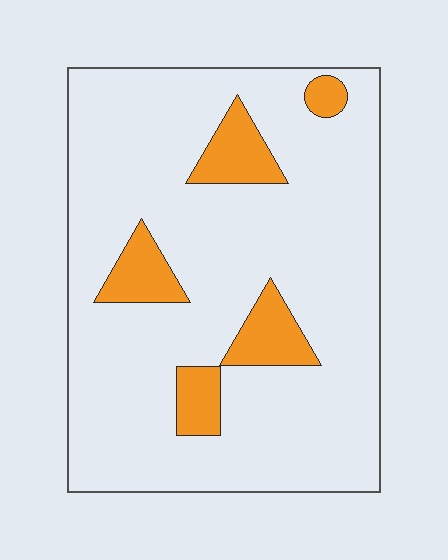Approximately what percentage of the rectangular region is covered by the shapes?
Approximately 15%.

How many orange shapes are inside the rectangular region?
5.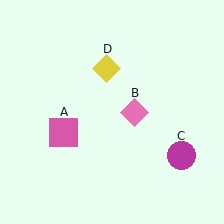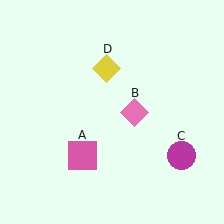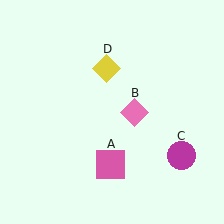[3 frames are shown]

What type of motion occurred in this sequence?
The pink square (object A) rotated counterclockwise around the center of the scene.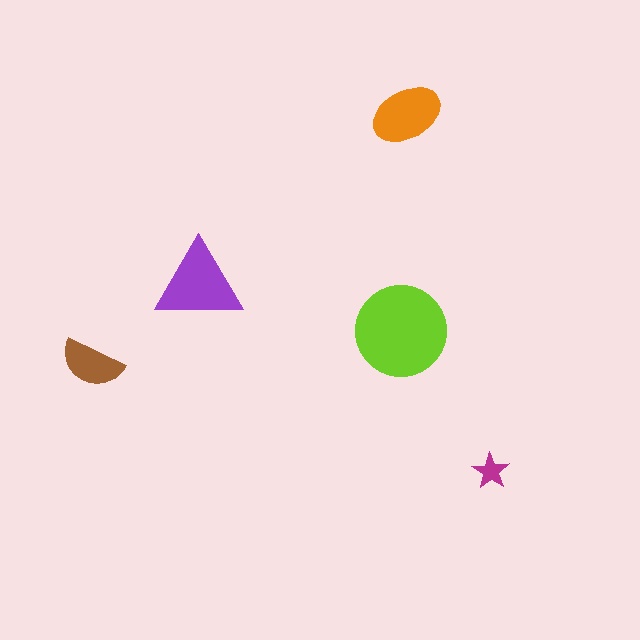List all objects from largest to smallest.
The lime circle, the purple triangle, the orange ellipse, the brown semicircle, the magenta star.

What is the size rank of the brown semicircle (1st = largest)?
4th.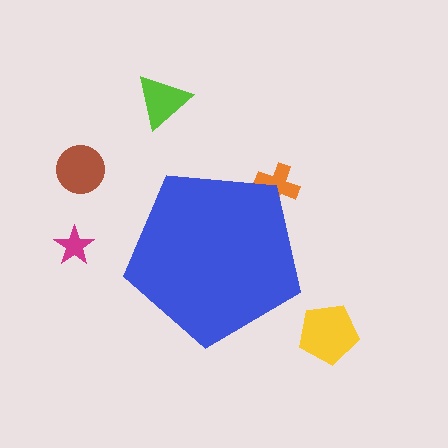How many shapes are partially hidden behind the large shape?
1 shape is partially hidden.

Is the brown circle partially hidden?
No, the brown circle is fully visible.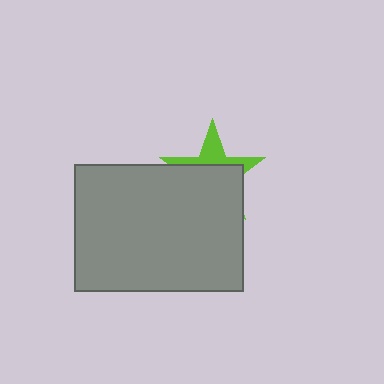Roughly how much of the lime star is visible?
A small part of it is visible (roughly 33%).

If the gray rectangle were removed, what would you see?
You would see the complete lime star.